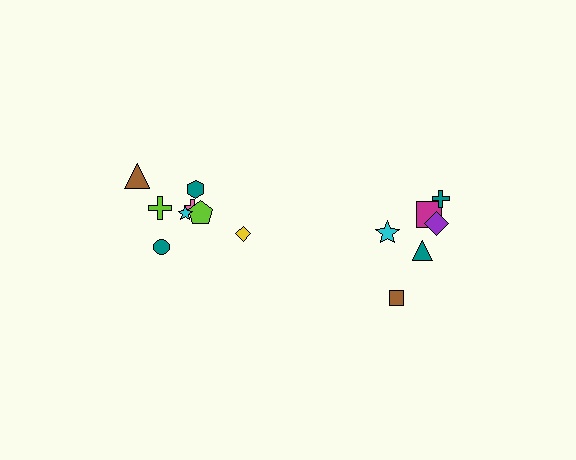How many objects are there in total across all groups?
There are 14 objects.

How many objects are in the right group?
There are 6 objects.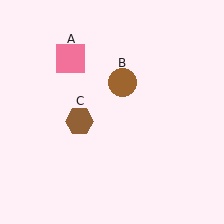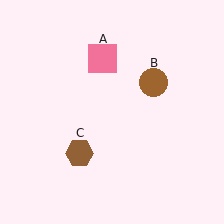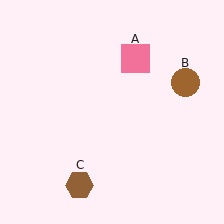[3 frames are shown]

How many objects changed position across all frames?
3 objects changed position: pink square (object A), brown circle (object B), brown hexagon (object C).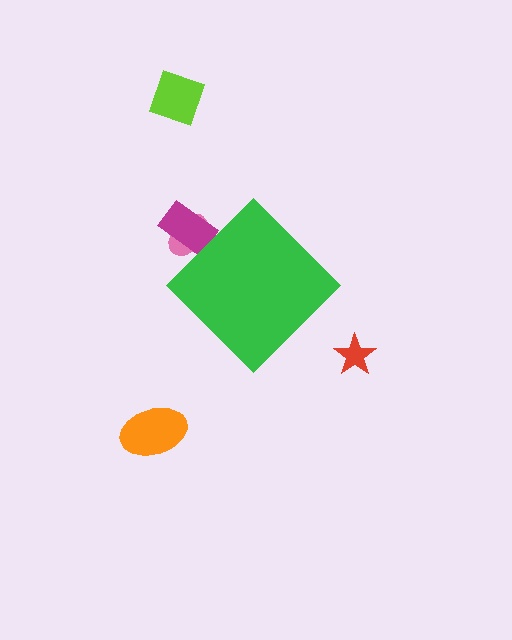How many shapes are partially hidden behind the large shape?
2 shapes are partially hidden.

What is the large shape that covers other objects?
A green diamond.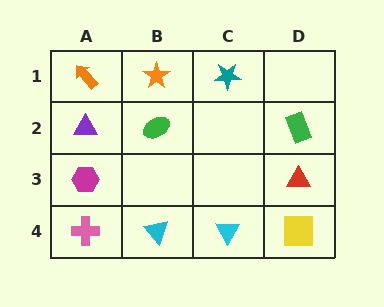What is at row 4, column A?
A pink cross.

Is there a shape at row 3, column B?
No, that cell is empty.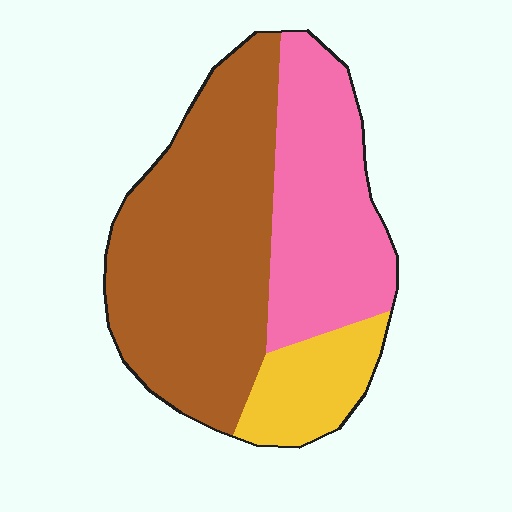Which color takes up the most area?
Brown, at roughly 55%.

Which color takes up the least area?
Yellow, at roughly 15%.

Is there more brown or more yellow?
Brown.